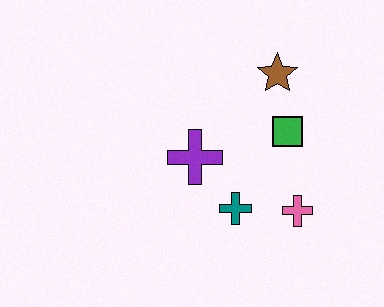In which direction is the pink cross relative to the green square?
The pink cross is below the green square.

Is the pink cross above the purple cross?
No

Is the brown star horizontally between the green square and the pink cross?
No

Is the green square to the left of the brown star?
No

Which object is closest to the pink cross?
The teal cross is closest to the pink cross.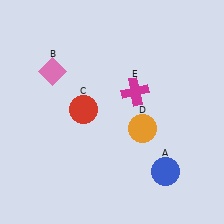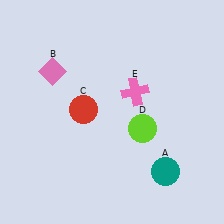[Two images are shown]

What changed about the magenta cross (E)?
In Image 1, E is magenta. In Image 2, it changed to pink.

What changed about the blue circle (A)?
In Image 1, A is blue. In Image 2, it changed to teal.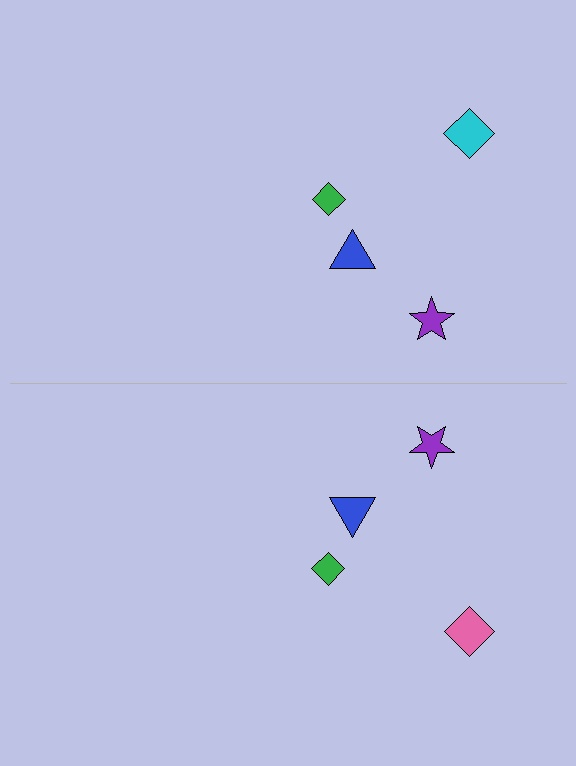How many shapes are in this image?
There are 8 shapes in this image.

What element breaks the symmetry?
The pink diamond on the bottom side breaks the symmetry — its mirror counterpart is cyan.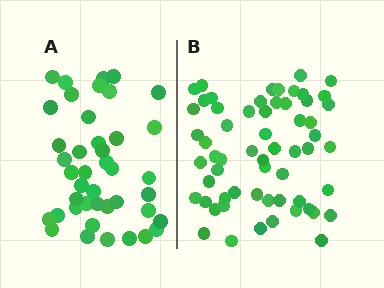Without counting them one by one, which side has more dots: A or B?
Region B (the right region) has more dots.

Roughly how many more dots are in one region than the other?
Region B has approximately 20 more dots than region A.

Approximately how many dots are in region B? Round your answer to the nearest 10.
About 60 dots.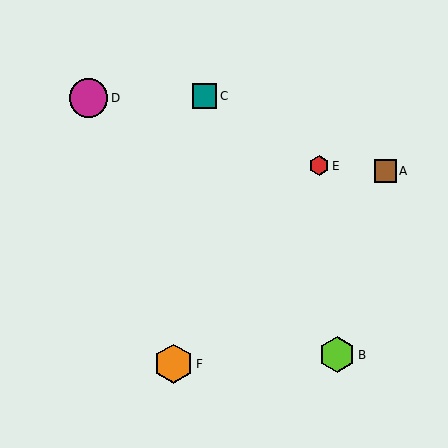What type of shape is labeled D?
Shape D is a magenta circle.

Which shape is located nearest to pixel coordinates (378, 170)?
The brown square (labeled A) at (385, 171) is nearest to that location.